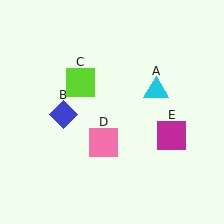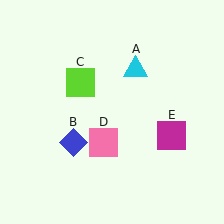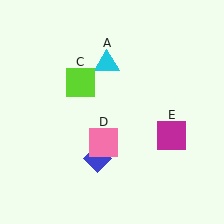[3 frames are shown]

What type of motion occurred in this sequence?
The cyan triangle (object A), blue diamond (object B) rotated counterclockwise around the center of the scene.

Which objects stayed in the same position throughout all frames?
Lime square (object C) and pink square (object D) and magenta square (object E) remained stationary.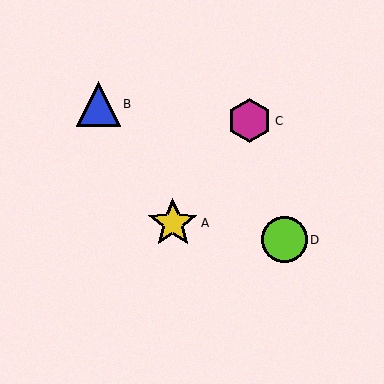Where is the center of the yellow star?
The center of the yellow star is at (173, 223).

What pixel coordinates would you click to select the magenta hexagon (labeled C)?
Click at (250, 121) to select the magenta hexagon C.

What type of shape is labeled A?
Shape A is a yellow star.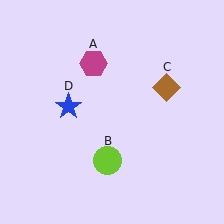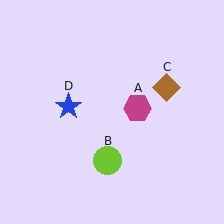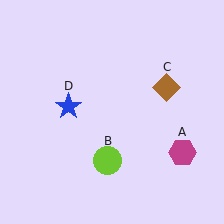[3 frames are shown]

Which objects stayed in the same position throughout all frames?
Lime circle (object B) and brown diamond (object C) and blue star (object D) remained stationary.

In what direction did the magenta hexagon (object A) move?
The magenta hexagon (object A) moved down and to the right.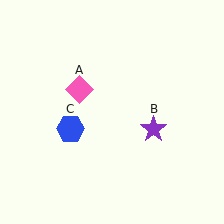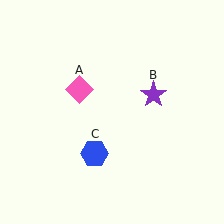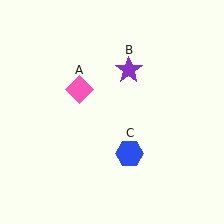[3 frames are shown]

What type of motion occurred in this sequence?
The purple star (object B), blue hexagon (object C) rotated counterclockwise around the center of the scene.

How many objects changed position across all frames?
2 objects changed position: purple star (object B), blue hexagon (object C).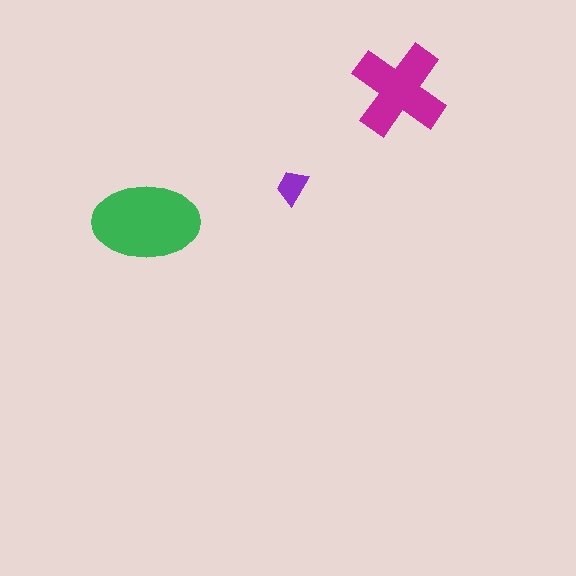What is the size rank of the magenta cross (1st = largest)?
2nd.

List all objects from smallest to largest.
The purple trapezoid, the magenta cross, the green ellipse.